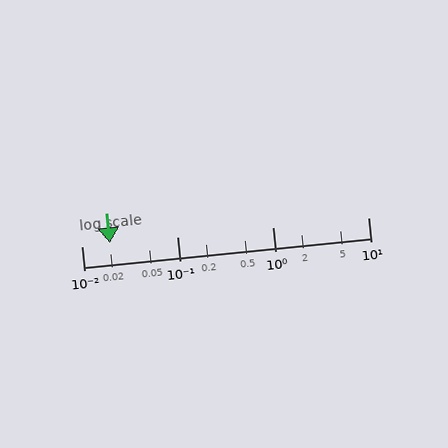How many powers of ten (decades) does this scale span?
The scale spans 3 decades, from 0.01 to 10.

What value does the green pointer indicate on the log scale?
The pointer indicates approximately 0.02.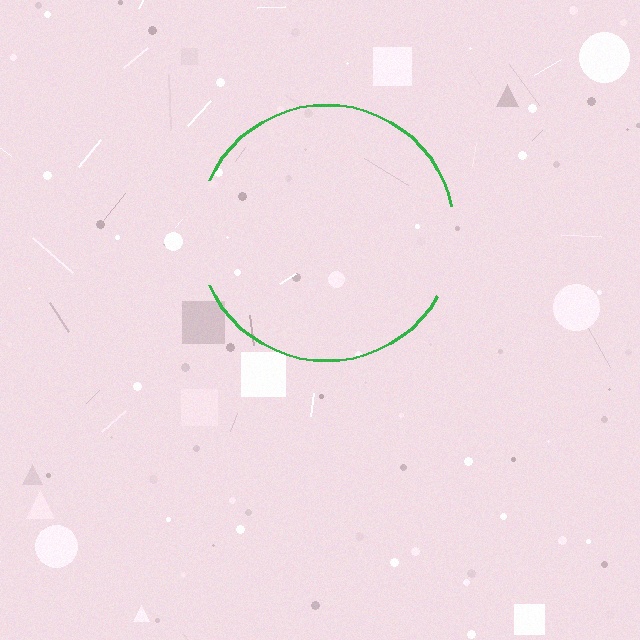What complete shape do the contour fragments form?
The contour fragments form a circle.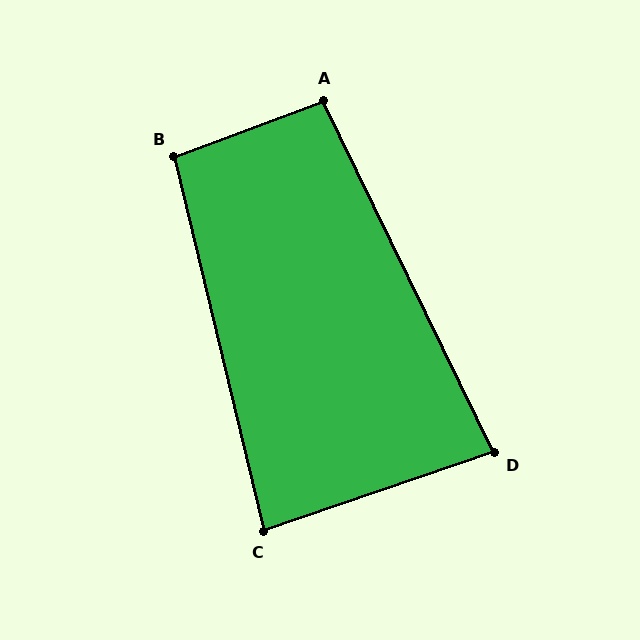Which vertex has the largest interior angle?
B, at approximately 97 degrees.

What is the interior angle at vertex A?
Approximately 96 degrees (obtuse).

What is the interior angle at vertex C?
Approximately 84 degrees (acute).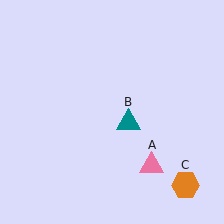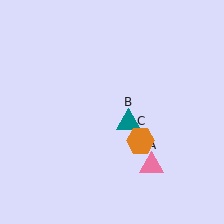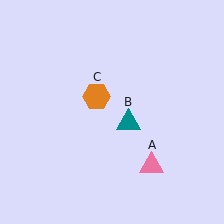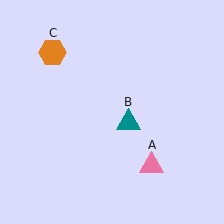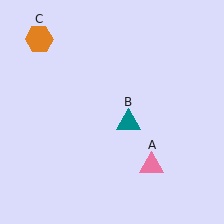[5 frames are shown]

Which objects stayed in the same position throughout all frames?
Pink triangle (object A) and teal triangle (object B) remained stationary.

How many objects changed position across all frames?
1 object changed position: orange hexagon (object C).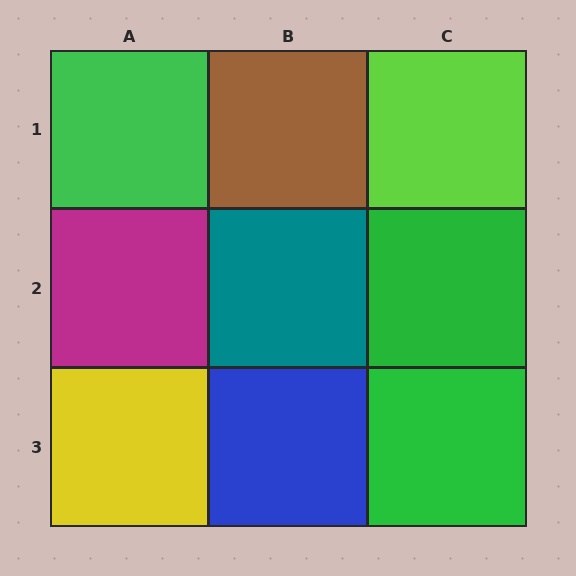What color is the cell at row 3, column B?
Blue.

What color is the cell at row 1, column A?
Green.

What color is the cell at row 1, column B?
Brown.